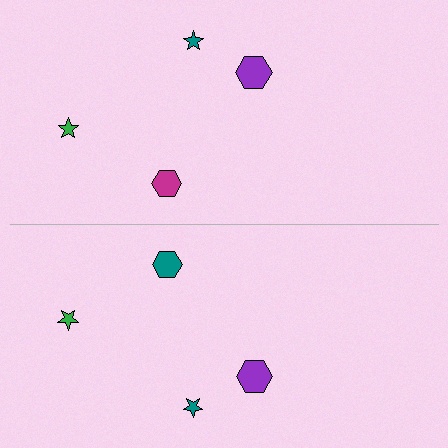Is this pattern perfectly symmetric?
No, the pattern is not perfectly symmetric. The teal hexagon on the bottom side breaks the symmetry — its mirror counterpart is magenta.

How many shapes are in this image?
There are 8 shapes in this image.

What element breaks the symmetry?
The teal hexagon on the bottom side breaks the symmetry — its mirror counterpart is magenta.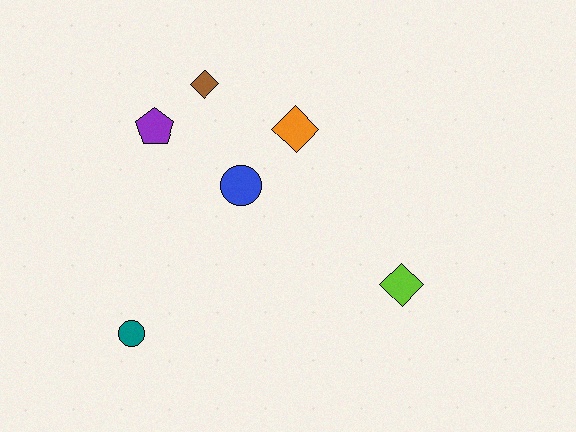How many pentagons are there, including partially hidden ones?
There is 1 pentagon.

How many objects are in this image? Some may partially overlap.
There are 6 objects.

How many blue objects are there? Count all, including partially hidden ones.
There is 1 blue object.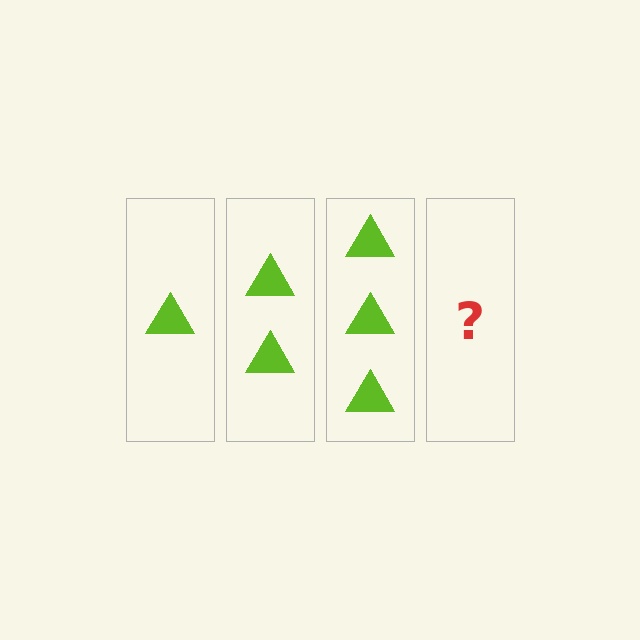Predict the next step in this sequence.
The next step is 4 triangles.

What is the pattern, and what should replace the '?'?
The pattern is that each step adds one more triangle. The '?' should be 4 triangles.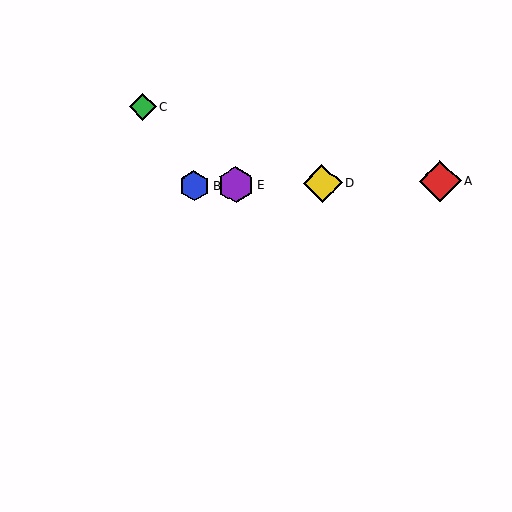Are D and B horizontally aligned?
Yes, both are at y≈183.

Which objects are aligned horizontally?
Objects A, B, D, E are aligned horizontally.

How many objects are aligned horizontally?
4 objects (A, B, D, E) are aligned horizontally.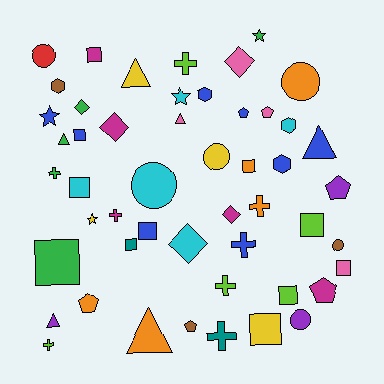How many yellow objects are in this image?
There are 4 yellow objects.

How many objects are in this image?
There are 50 objects.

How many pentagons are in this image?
There are 6 pentagons.